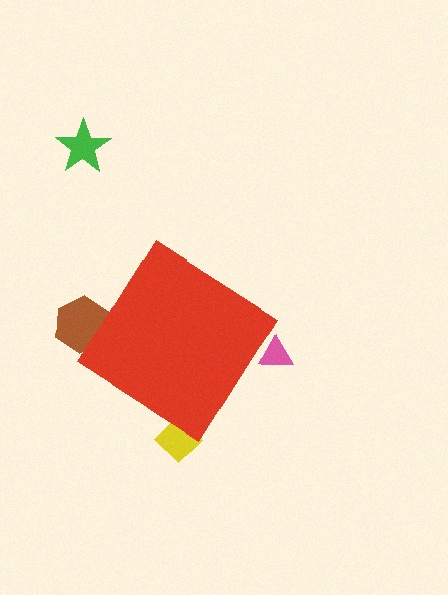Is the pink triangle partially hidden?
Yes, the pink triangle is partially hidden behind the red diamond.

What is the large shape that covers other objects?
A red diamond.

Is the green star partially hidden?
No, the green star is fully visible.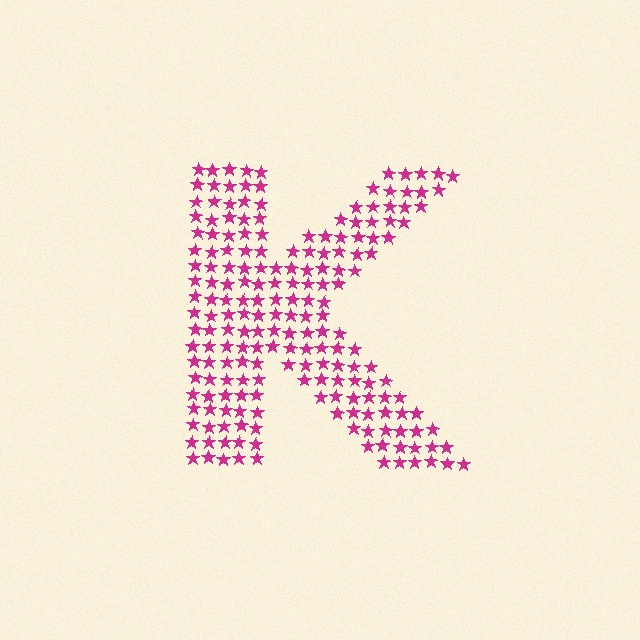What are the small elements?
The small elements are stars.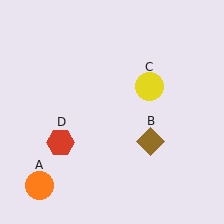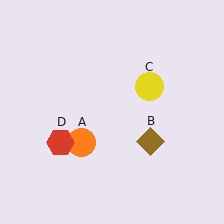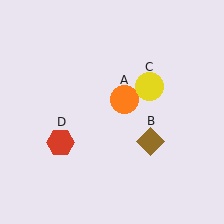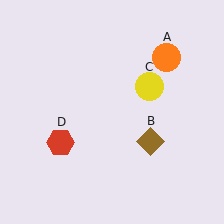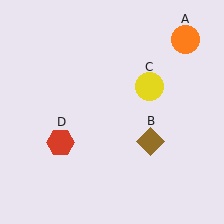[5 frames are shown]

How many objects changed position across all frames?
1 object changed position: orange circle (object A).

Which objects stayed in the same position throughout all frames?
Brown diamond (object B) and yellow circle (object C) and red hexagon (object D) remained stationary.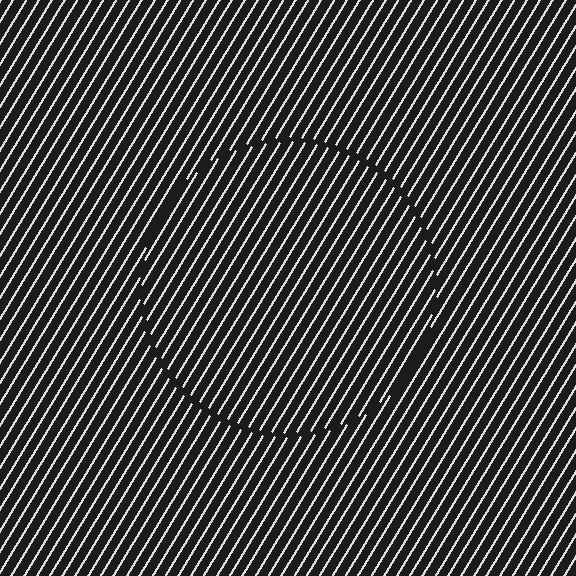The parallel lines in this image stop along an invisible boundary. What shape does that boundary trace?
An illusory circle. The interior of the shape contains the same grating, shifted by half a period — the contour is defined by the phase discontinuity where line-ends from the inner and outer gratings abut.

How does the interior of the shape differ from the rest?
The interior of the shape contains the same grating, shifted by half a period — the contour is defined by the phase discontinuity where line-ends from the inner and outer gratings abut.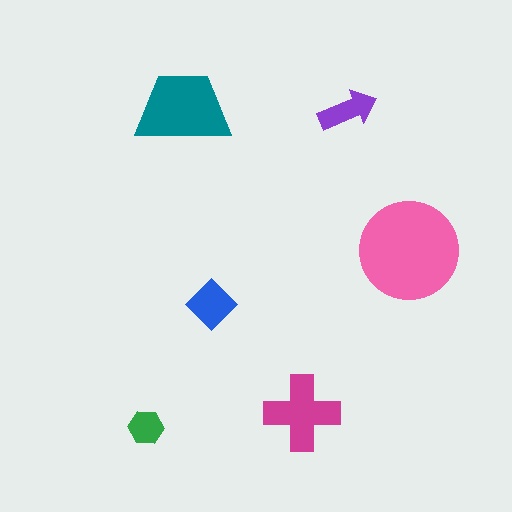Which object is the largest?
The pink circle.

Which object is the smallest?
The green hexagon.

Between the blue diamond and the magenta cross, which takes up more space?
The magenta cross.